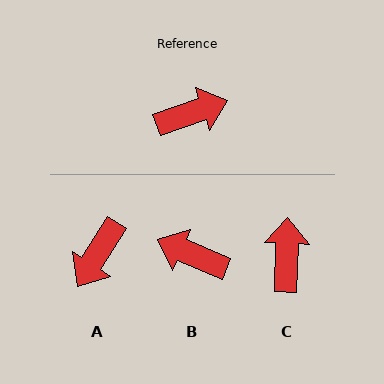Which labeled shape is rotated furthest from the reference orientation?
A, about 142 degrees away.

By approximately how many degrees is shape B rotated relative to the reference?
Approximately 138 degrees counter-clockwise.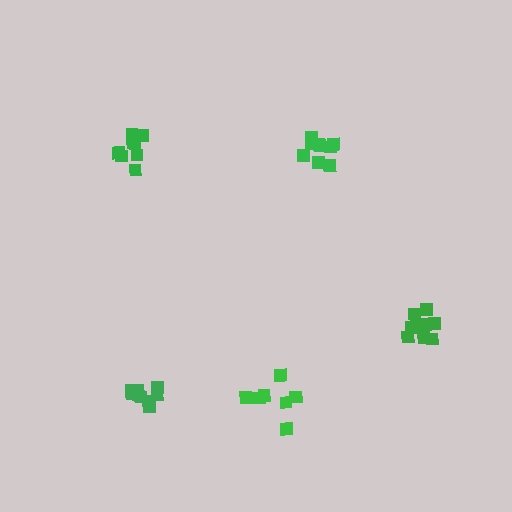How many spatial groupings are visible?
There are 5 spatial groupings.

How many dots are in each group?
Group 1: 11 dots, Group 2: 11 dots, Group 3: 9 dots, Group 4: 9 dots, Group 5: 7 dots (47 total).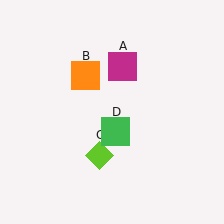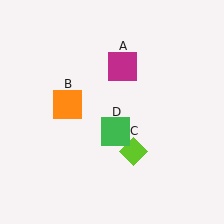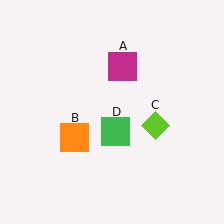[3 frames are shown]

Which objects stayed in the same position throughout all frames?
Magenta square (object A) and green square (object D) remained stationary.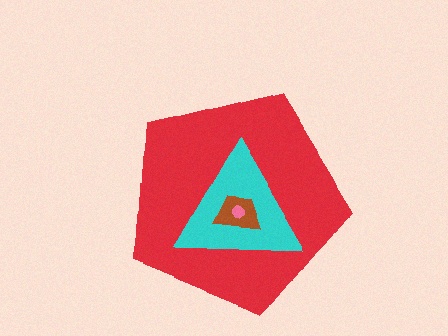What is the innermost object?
The pink circle.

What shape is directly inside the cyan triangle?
The brown trapezoid.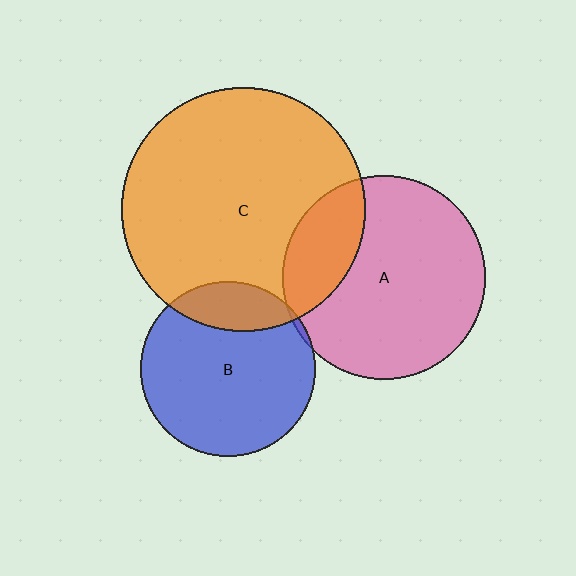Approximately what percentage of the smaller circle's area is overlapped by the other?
Approximately 20%.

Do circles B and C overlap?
Yes.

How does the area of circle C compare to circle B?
Approximately 2.0 times.